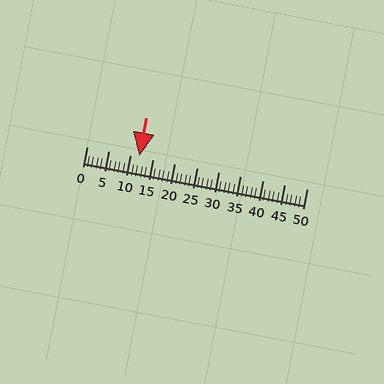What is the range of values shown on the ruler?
The ruler shows values from 0 to 50.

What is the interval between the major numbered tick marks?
The major tick marks are spaced 5 units apart.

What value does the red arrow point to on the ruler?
The red arrow points to approximately 12.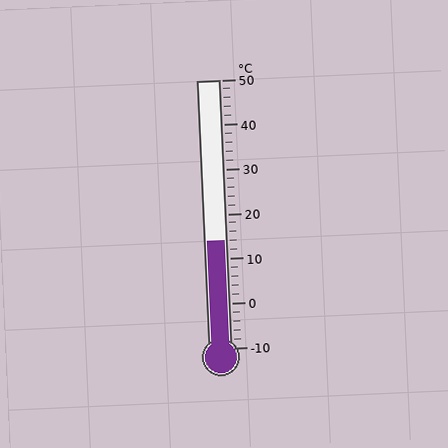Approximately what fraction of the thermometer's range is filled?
The thermometer is filled to approximately 40% of its range.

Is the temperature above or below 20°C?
The temperature is below 20°C.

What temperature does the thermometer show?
The thermometer shows approximately 14°C.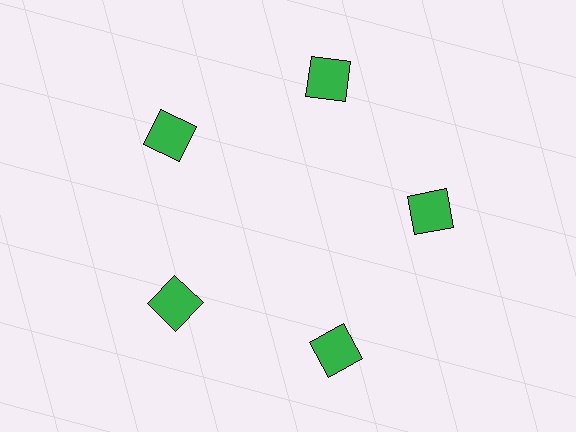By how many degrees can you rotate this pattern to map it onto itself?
The pattern maps onto itself every 72 degrees of rotation.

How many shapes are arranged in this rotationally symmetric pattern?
There are 5 shapes, arranged in 5 groups of 1.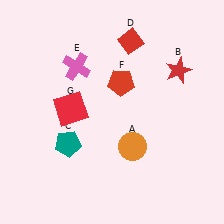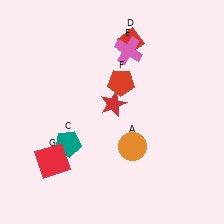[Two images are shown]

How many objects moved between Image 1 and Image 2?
3 objects moved between the two images.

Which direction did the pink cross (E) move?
The pink cross (E) moved right.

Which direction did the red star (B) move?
The red star (B) moved left.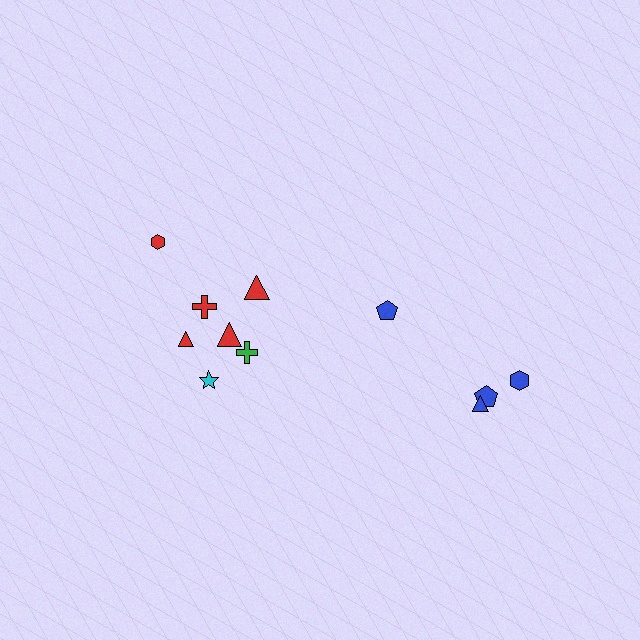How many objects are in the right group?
There are 4 objects.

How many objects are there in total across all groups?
There are 11 objects.